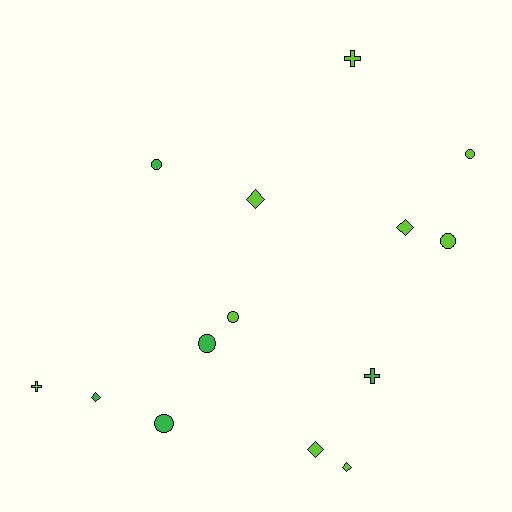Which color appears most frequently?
Lime, with 9 objects.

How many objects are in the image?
There are 14 objects.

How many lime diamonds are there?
There are 4 lime diamonds.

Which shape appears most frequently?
Circle, with 6 objects.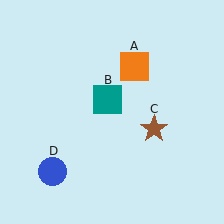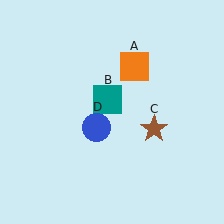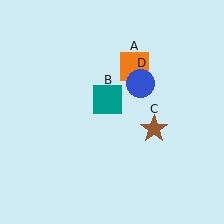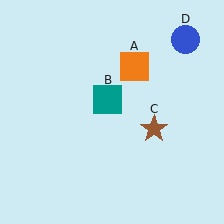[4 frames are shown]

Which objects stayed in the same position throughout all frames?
Orange square (object A) and teal square (object B) and brown star (object C) remained stationary.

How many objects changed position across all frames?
1 object changed position: blue circle (object D).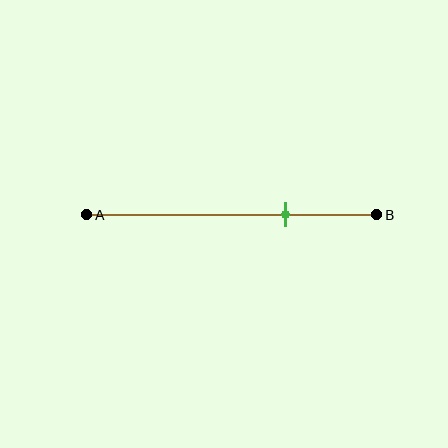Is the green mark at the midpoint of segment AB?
No, the mark is at about 70% from A, not at the 50% midpoint.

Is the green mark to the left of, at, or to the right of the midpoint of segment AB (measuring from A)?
The green mark is to the right of the midpoint of segment AB.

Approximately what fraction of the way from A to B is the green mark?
The green mark is approximately 70% of the way from A to B.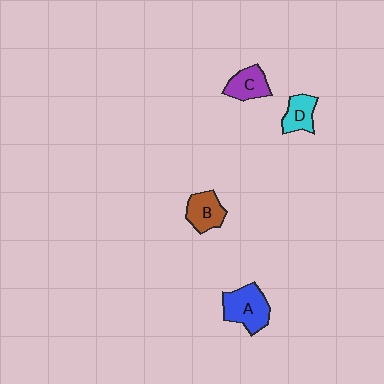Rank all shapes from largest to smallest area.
From largest to smallest: A (blue), B (brown), C (purple), D (cyan).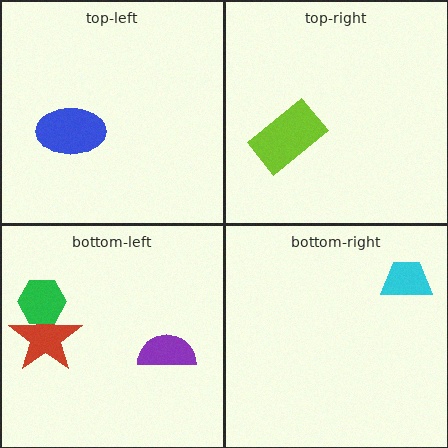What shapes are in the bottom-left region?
The purple semicircle, the red star, the green hexagon.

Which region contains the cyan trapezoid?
The bottom-right region.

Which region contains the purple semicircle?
The bottom-left region.